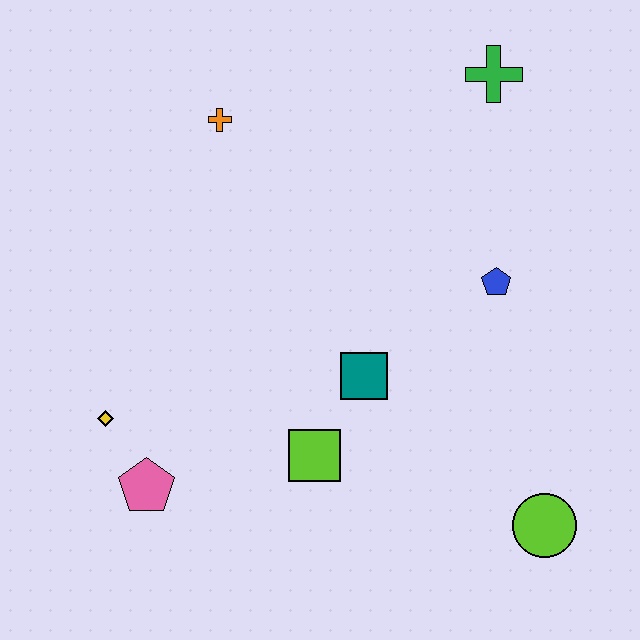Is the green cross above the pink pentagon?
Yes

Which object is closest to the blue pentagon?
The teal square is closest to the blue pentagon.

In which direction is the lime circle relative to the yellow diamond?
The lime circle is to the right of the yellow diamond.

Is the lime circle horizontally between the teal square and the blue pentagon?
No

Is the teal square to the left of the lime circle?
Yes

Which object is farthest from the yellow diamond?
The green cross is farthest from the yellow diamond.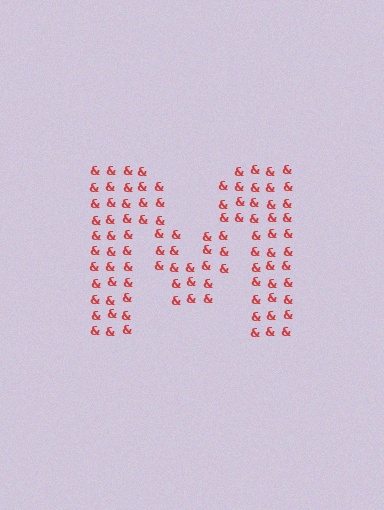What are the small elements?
The small elements are ampersands.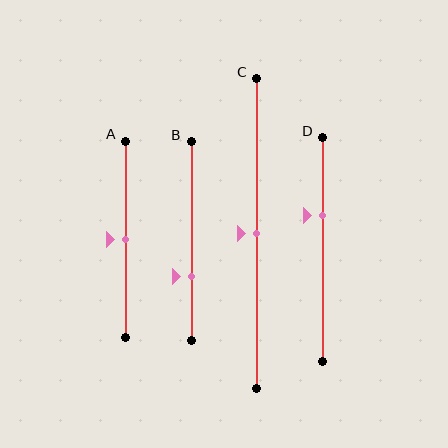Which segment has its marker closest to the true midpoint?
Segment A has its marker closest to the true midpoint.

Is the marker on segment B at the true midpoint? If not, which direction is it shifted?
No, the marker on segment B is shifted downward by about 18% of the segment length.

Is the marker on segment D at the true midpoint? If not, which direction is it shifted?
No, the marker on segment D is shifted upward by about 15% of the segment length.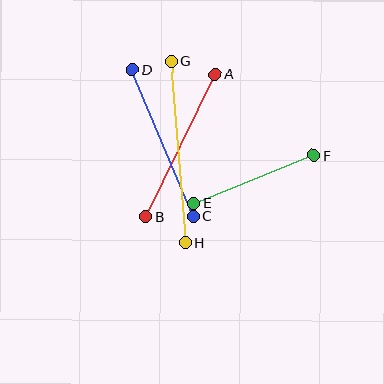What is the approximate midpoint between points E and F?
The midpoint is at approximately (254, 179) pixels.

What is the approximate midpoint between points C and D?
The midpoint is at approximately (163, 143) pixels.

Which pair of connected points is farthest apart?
Points G and H are farthest apart.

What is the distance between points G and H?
The distance is approximately 182 pixels.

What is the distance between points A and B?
The distance is approximately 158 pixels.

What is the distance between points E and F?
The distance is approximately 129 pixels.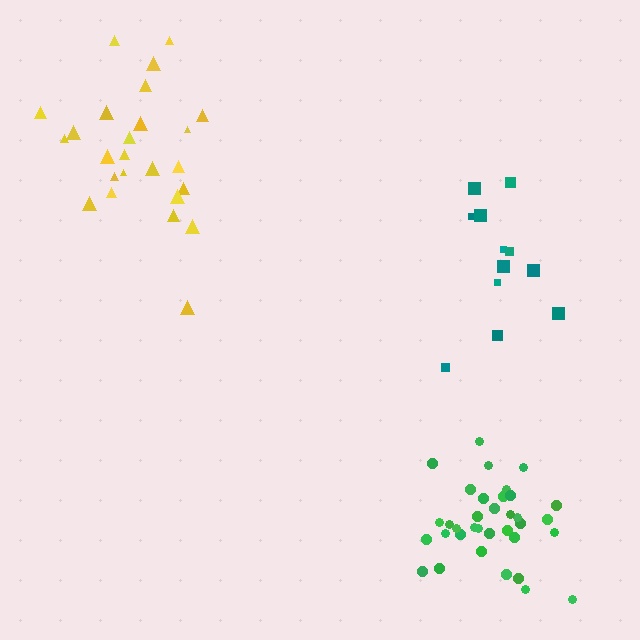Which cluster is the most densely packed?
Green.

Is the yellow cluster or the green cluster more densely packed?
Green.